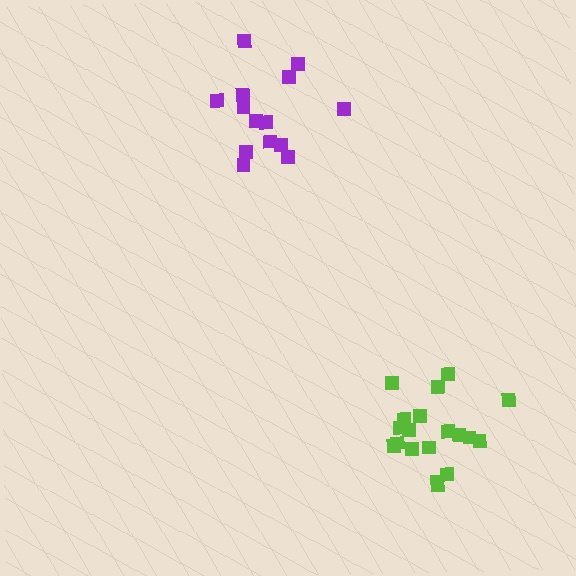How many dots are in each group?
Group 1: 14 dots, Group 2: 19 dots (33 total).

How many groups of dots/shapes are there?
There are 2 groups.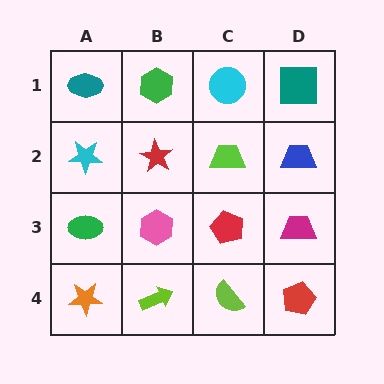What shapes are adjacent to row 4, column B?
A pink hexagon (row 3, column B), an orange star (row 4, column A), a lime semicircle (row 4, column C).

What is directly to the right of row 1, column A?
A green hexagon.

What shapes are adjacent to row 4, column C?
A red pentagon (row 3, column C), a lime arrow (row 4, column B), a red pentagon (row 4, column D).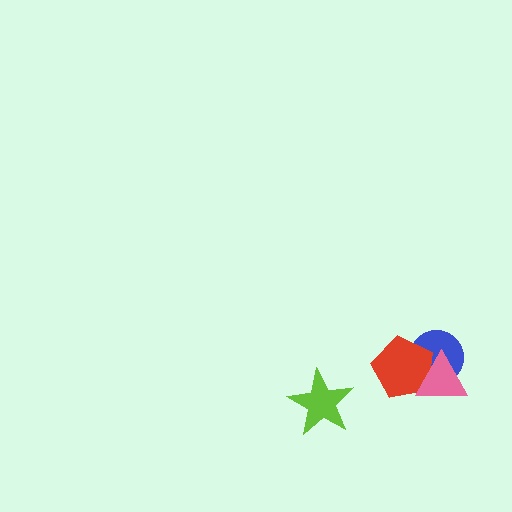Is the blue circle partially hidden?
Yes, it is partially covered by another shape.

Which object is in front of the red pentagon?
The pink triangle is in front of the red pentagon.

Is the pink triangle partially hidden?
No, no other shape covers it.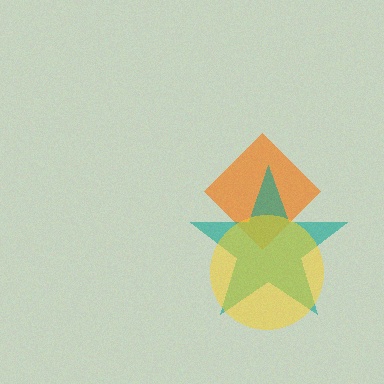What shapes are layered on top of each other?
The layered shapes are: an orange diamond, a teal star, a yellow circle.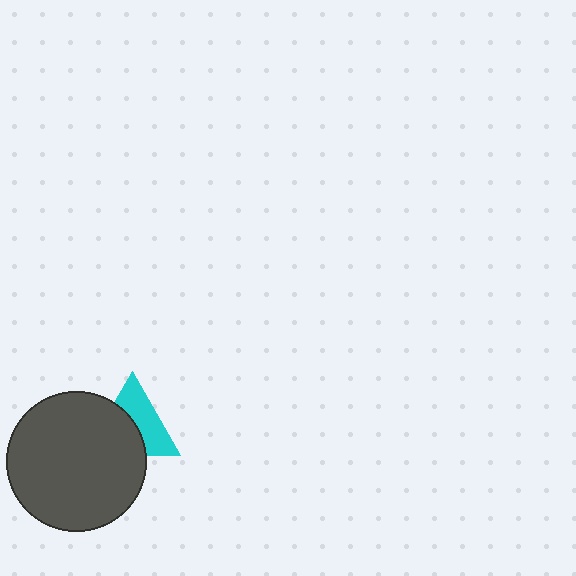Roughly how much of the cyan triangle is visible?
About half of it is visible (roughly 52%).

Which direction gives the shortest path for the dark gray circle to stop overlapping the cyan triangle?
Moving toward the lower-left gives the shortest separation.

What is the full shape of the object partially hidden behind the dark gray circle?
The partially hidden object is a cyan triangle.